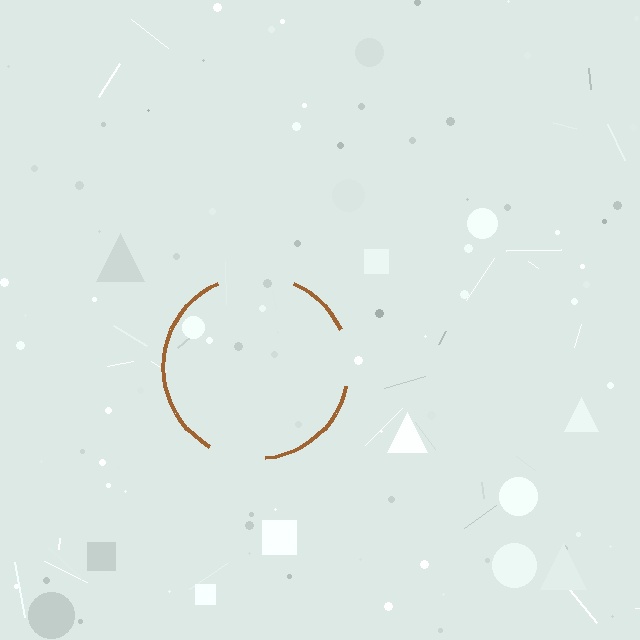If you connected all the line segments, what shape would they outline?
They would outline a circle.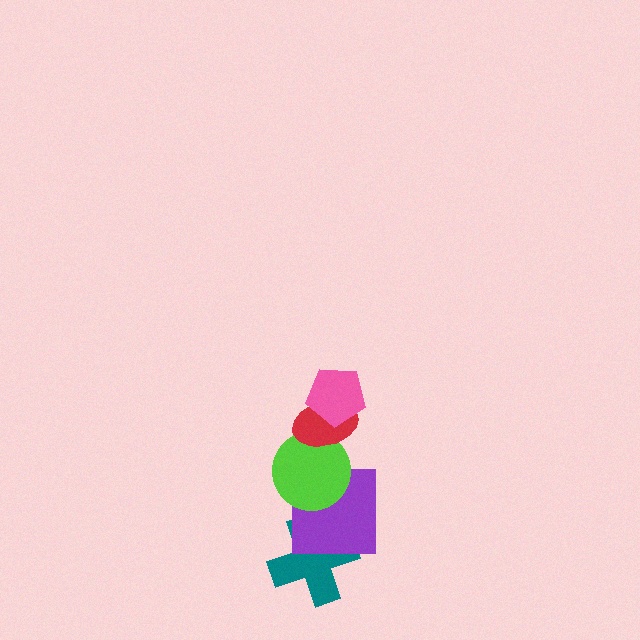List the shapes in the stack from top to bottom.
From top to bottom: the pink pentagon, the red ellipse, the lime circle, the purple square, the teal cross.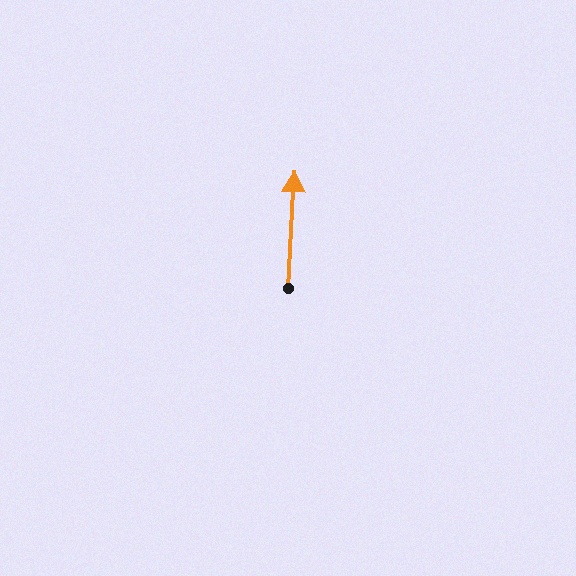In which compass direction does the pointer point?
North.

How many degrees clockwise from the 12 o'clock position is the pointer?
Approximately 3 degrees.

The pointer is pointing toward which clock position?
Roughly 12 o'clock.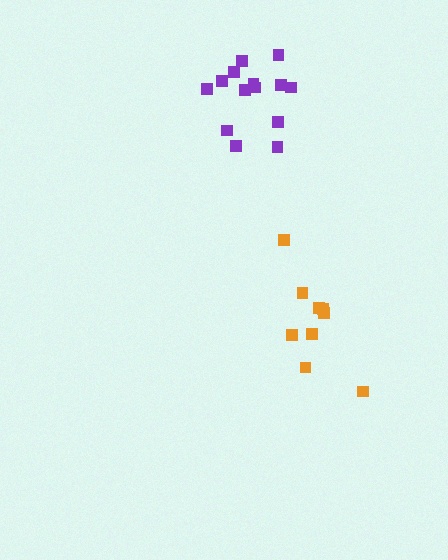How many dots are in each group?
Group 1: 14 dots, Group 2: 9 dots (23 total).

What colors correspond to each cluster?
The clusters are colored: purple, orange.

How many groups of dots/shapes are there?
There are 2 groups.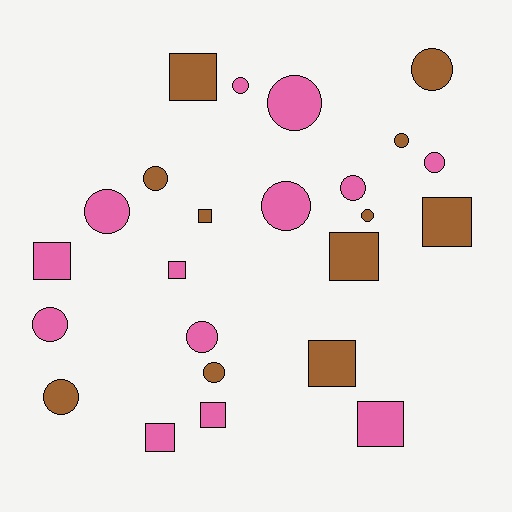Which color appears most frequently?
Pink, with 13 objects.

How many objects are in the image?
There are 24 objects.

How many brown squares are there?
There are 5 brown squares.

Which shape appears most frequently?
Circle, with 14 objects.